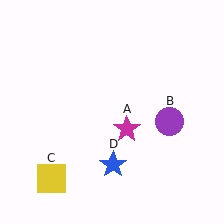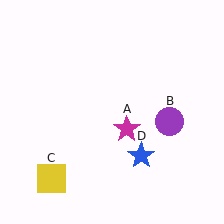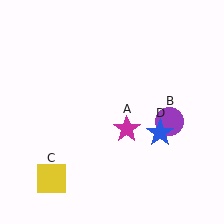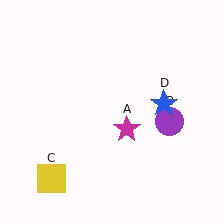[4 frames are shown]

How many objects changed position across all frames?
1 object changed position: blue star (object D).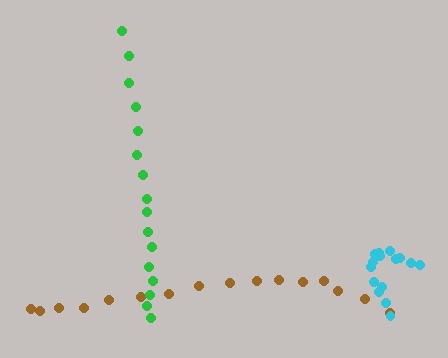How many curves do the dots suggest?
There are 3 distinct paths.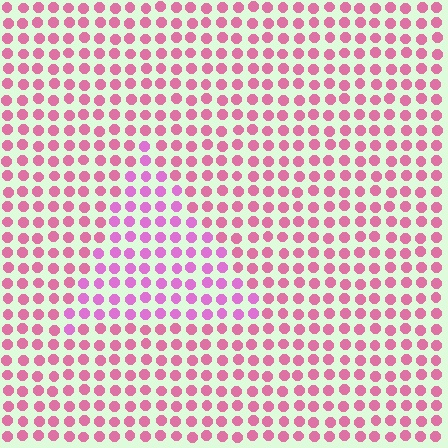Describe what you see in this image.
The image is filled with small pink elements in a uniform arrangement. A triangle-shaped region is visible where the elements are tinted to a slightly different hue, forming a subtle color boundary.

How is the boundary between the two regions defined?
The boundary is defined purely by a slight shift in hue (about 26 degrees). Spacing, size, and orientation are identical on both sides.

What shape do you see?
I see a triangle.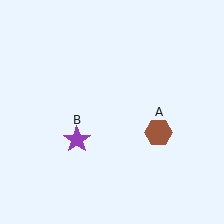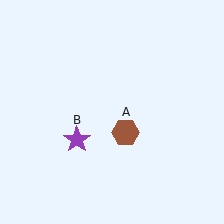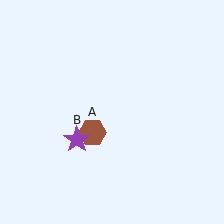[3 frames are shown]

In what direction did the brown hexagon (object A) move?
The brown hexagon (object A) moved left.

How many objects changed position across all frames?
1 object changed position: brown hexagon (object A).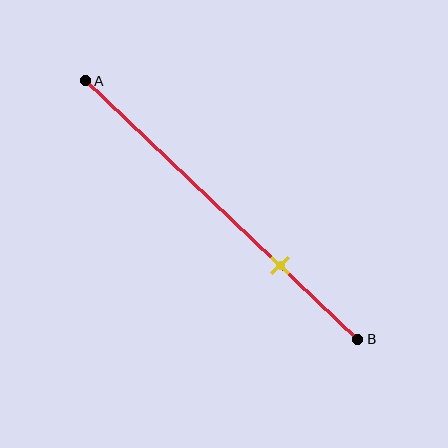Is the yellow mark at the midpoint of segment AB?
No, the mark is at about 70% from A, not at the 50% midpoint.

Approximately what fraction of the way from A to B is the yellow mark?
The yellow mark is approximately 70% of the way from A to B.